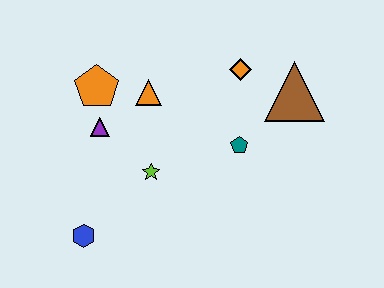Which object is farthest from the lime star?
The brown triangle is farthest from the lime star.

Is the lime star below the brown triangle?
Yes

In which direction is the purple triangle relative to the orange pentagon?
The purple triangle is below the orange pentagon.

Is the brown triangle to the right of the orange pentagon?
Yes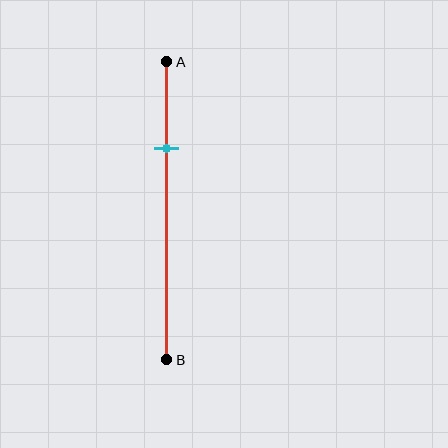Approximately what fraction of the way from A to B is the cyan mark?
The cyan mark is approximately 30% of the way from A to B.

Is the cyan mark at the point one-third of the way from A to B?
No, the mark is at about 30% from A, not at the 33% one-third point.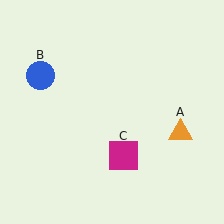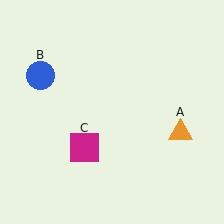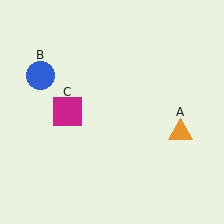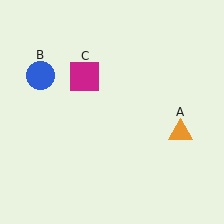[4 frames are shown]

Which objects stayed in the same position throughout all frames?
Orange triangle (object A) and blue circle (object B) remained stationary.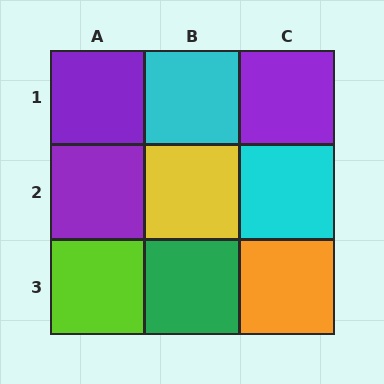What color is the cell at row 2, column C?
Cyan.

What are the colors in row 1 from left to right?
Purple, cyan, purple.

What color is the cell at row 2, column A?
Purple.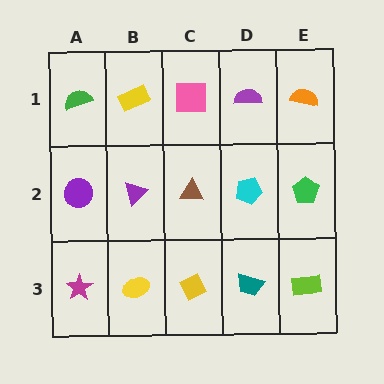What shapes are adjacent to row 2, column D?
A purple semicircle (row 1, column D), a teal trapezoid (row 3, column D), a brown triangle (row 2, column C), a green pentagon (row 2, column E).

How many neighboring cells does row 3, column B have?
3.